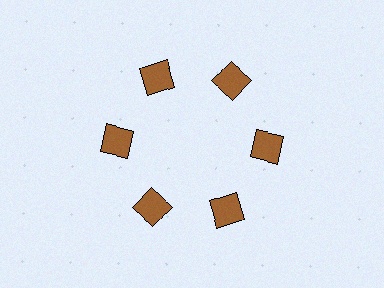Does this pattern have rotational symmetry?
Yes, this pattern has 6-fold rotational symmetry. It looks the same after rotating 60 degrees around the center.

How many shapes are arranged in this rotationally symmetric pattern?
There are 6 shapes, arranged in 6 groups of 1.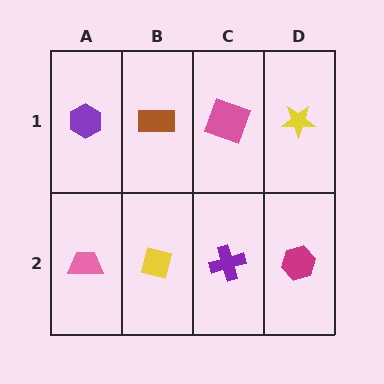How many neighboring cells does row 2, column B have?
3.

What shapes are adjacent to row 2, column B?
A brown rectangle (row 1, column B), a pink trapezoid (row 2, column A), a purple cross (row 2, column C).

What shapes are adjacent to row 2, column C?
A pink square (row 1, column C), a yellow square (row 2, column B), a magenta hexagon (row 2, column D).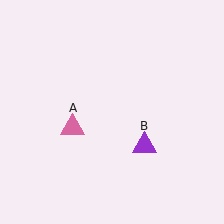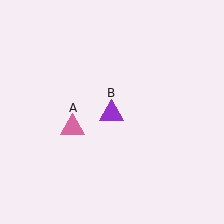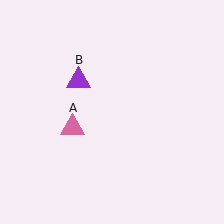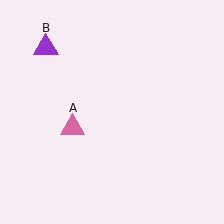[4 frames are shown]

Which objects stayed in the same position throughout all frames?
Pink triangle (object A) remained stationary.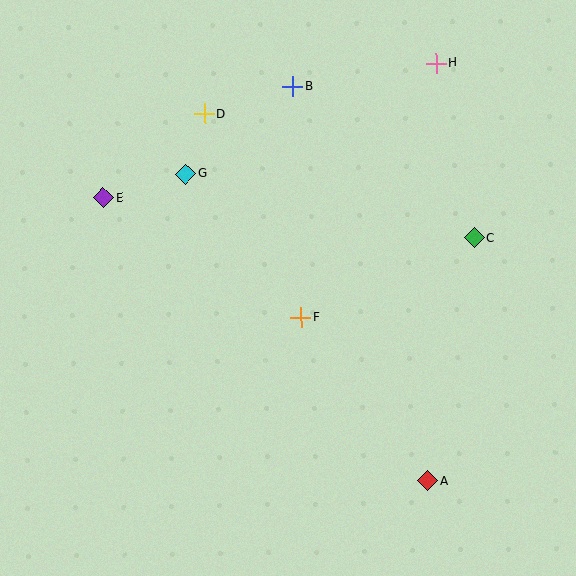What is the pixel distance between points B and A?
The distance between B and A is 417 pixels.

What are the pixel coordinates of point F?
Point F is at (301, 317).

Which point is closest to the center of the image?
Point F at (301, 317) is closest to the center.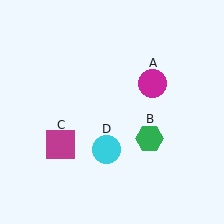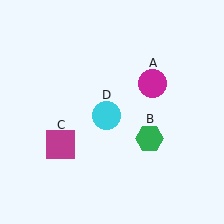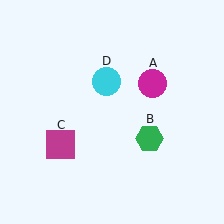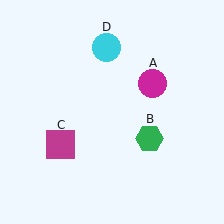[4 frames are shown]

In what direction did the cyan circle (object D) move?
The cyan circle (object D) moved up.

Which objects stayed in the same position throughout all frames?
Magenta circle (object A) and green hexagon (object B) and magenta square (object C) remained stationary.